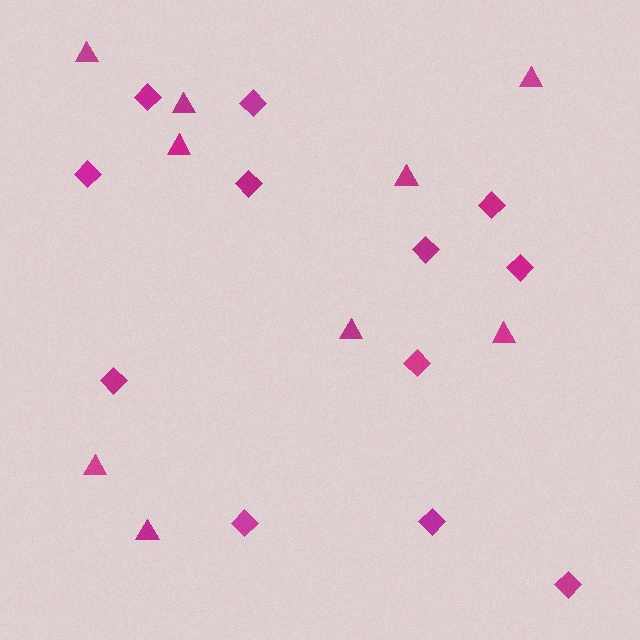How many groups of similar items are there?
There are 2 groups: one group of diamonds (12) and one group of triangles (9).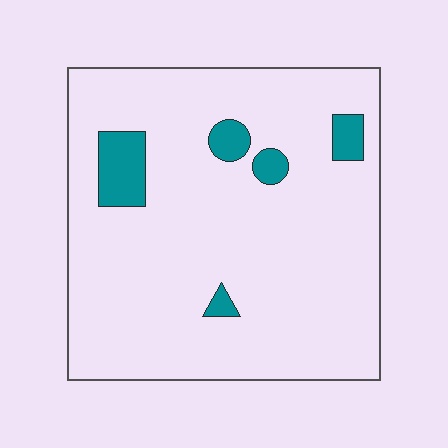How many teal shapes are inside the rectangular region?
5.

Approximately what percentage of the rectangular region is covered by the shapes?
Approximately 10%.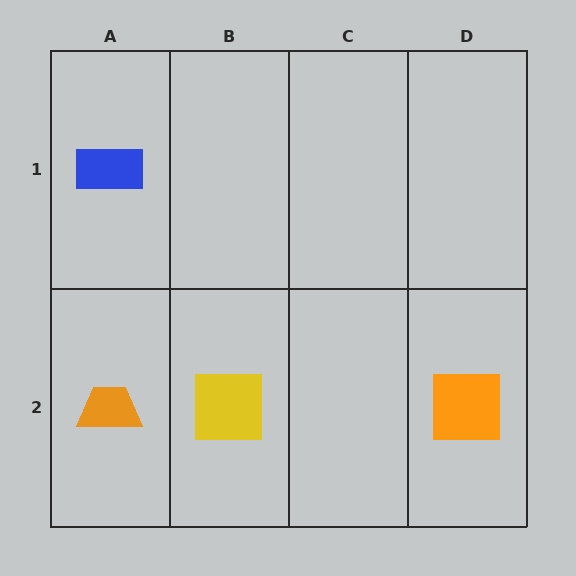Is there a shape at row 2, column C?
No, that cell is empty.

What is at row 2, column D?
An orange square.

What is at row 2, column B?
A yellow square.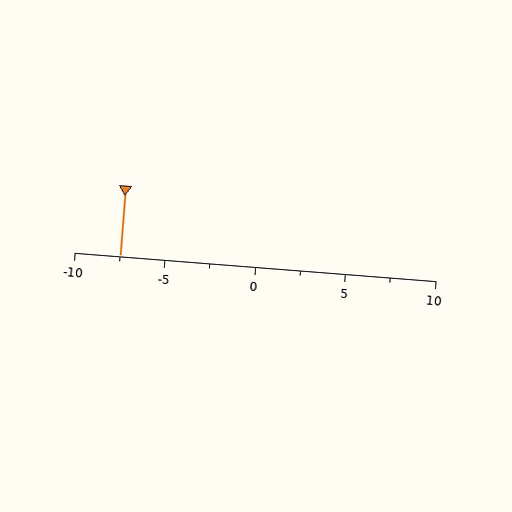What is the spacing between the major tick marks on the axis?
The major ticks are spaced 5 apart.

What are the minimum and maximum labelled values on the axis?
The axis runs from -10 to 10.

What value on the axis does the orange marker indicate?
The marker indicates approximately -7.5.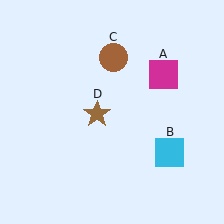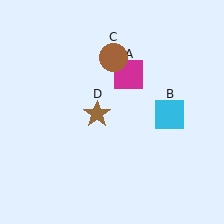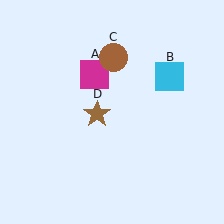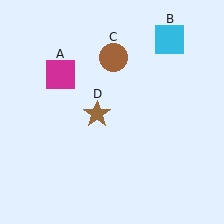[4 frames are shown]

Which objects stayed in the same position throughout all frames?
Brown circle (object C) and brown star (object D) remained stationary.